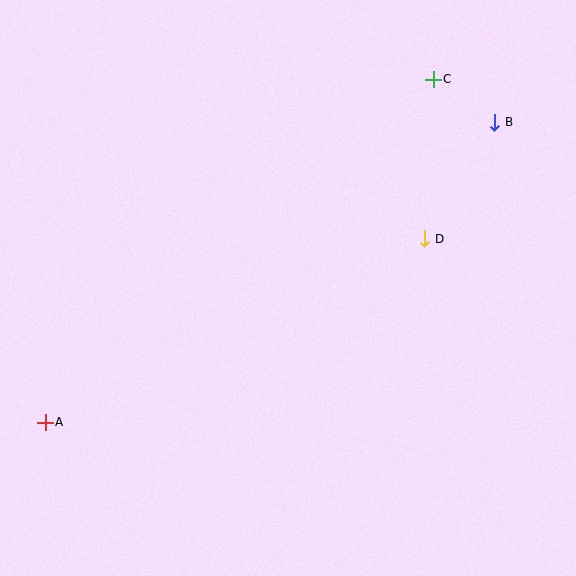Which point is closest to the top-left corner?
Point A is closest to the top-left corner.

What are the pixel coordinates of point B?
Point B is at (495, 122).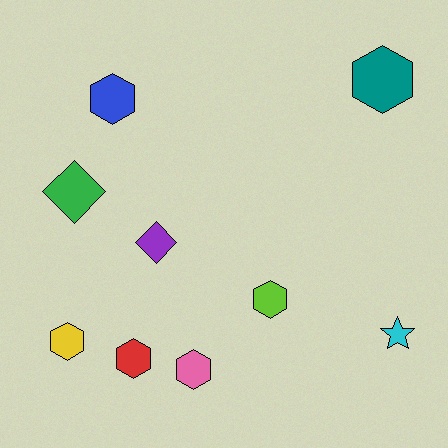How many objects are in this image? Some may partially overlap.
There are 9 objects.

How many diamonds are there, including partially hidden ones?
There are 2 diamonds.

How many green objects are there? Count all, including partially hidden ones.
There is 1 green object.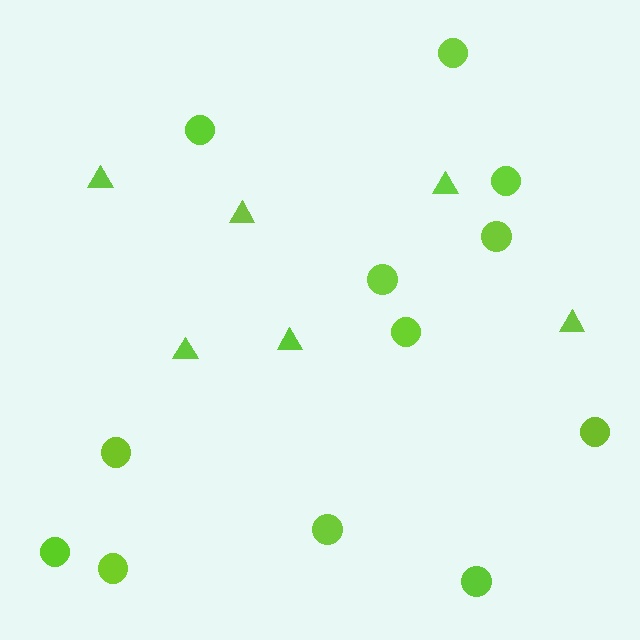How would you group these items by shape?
There are 2 groups: one group of triangles (6) and one group of circles (12).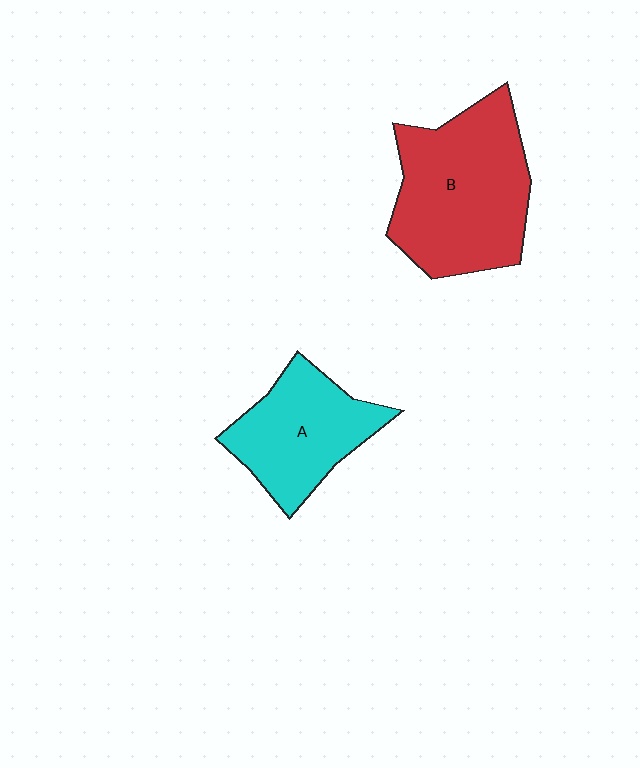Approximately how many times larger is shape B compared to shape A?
Approximately 1.5 times.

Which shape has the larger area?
Shape B (red).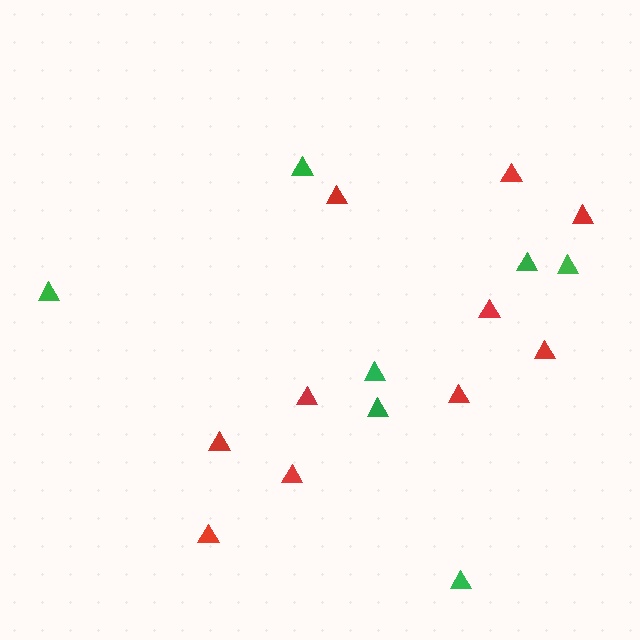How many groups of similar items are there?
There are 2 groups: one group of green triangles (7) and one group of red triangles (10).